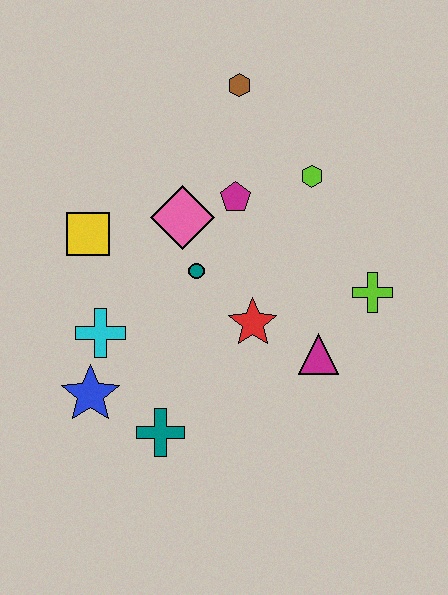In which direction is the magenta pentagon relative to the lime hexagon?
The magenta pentagon is to the left of the lime hexagon.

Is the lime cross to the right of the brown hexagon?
Yes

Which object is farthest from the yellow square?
The lime cross is farthest from the yellow square.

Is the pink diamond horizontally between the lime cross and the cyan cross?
Yes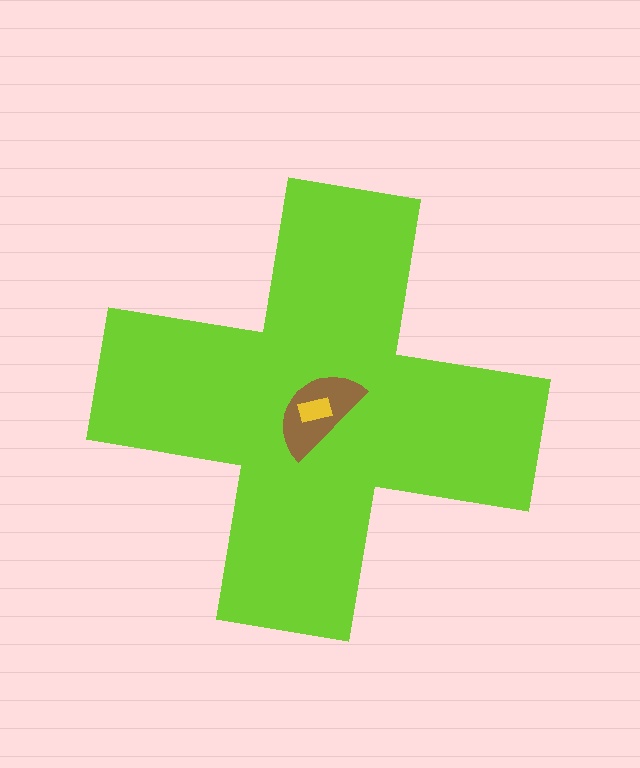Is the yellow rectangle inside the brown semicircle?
Yes.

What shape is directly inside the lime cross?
The brown semicircle.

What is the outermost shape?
The lime cross.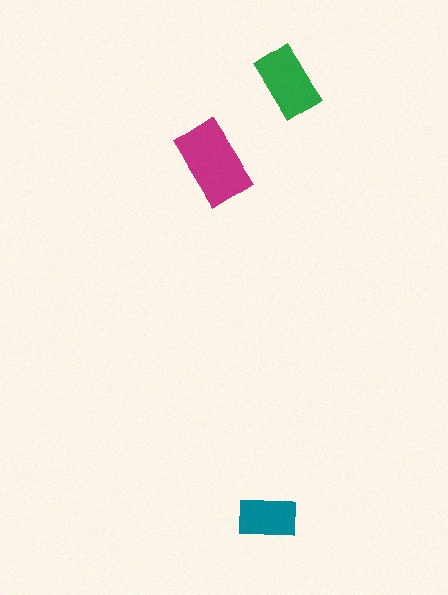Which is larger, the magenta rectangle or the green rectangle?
The magenta one.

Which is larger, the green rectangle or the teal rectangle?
The green one.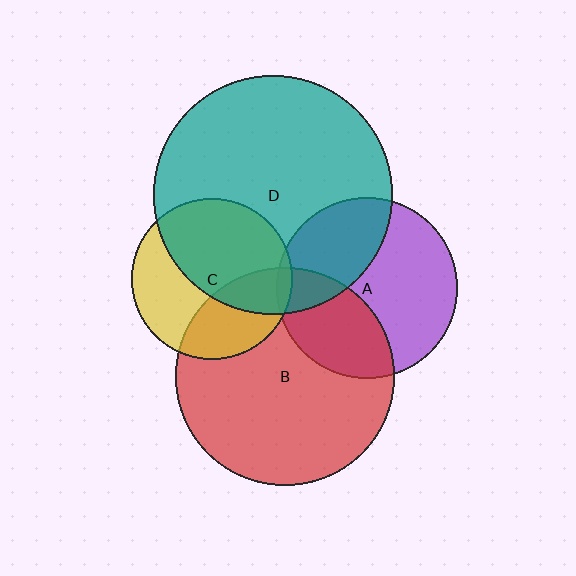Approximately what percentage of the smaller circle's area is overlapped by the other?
Approximately 35%.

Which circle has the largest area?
Circle D (teal).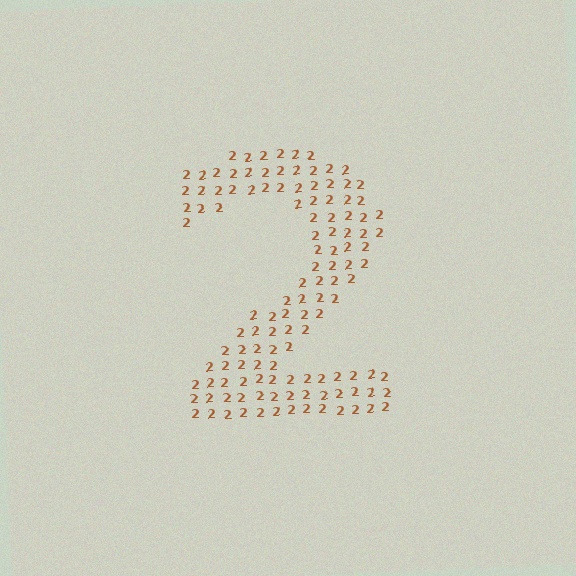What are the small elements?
The small elements are digit 2's.